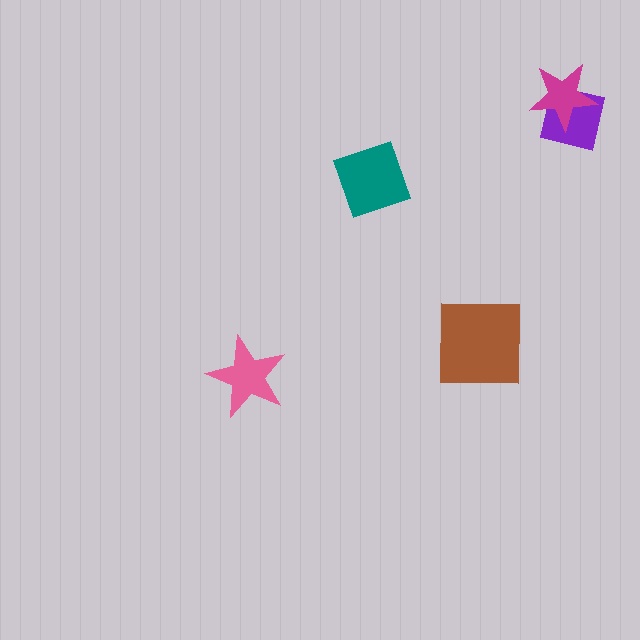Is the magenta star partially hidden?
No, no other shape covers it.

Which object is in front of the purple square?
The magenta star is in front of the purple square.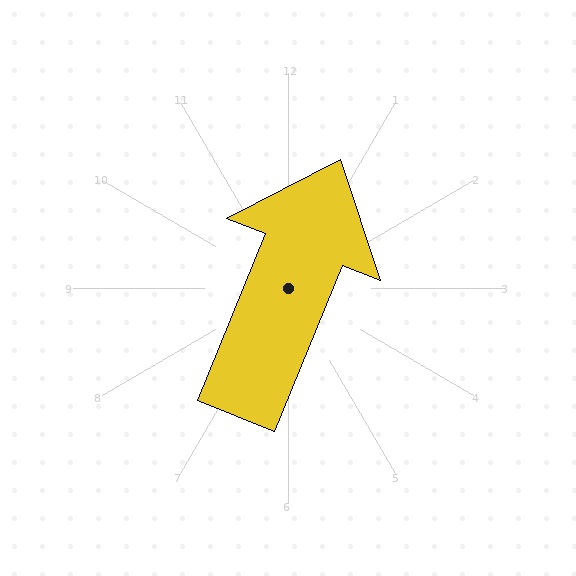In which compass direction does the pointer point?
North.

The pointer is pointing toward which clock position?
Roughly 1 o'clock.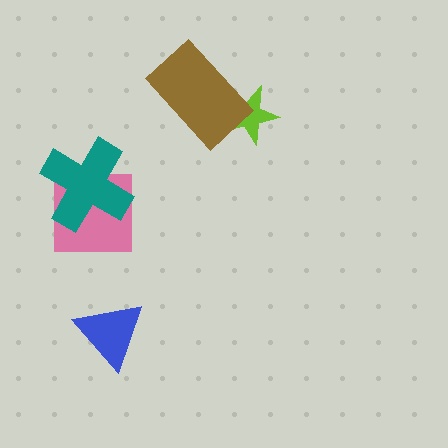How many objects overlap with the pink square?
1 object overlaps with the pink square.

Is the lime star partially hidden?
Yes, it is partially covered by another shape.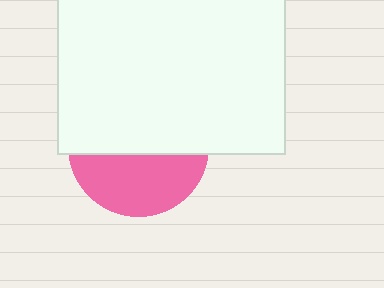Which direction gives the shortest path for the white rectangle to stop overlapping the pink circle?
Moving up gives the shortest separation.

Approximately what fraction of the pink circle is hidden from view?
Roughly 58% of the pink circle is hidden behind the white rectangle.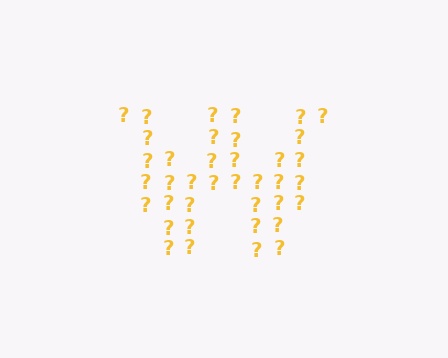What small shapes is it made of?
It is made of small question marks.